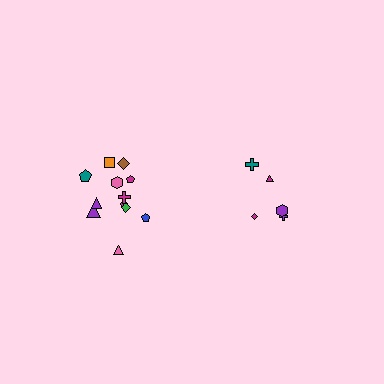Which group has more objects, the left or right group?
The left group.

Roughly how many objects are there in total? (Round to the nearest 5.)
Roughly 15 objects in total.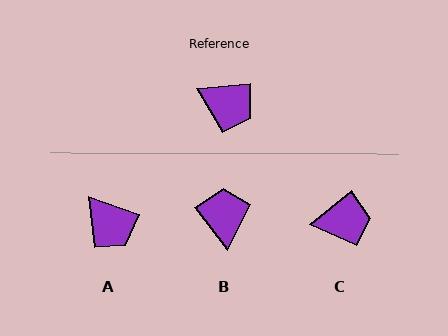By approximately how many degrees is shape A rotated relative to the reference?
Approximately 24 degrees clockwise.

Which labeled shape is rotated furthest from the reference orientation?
B, about 122 degrees away.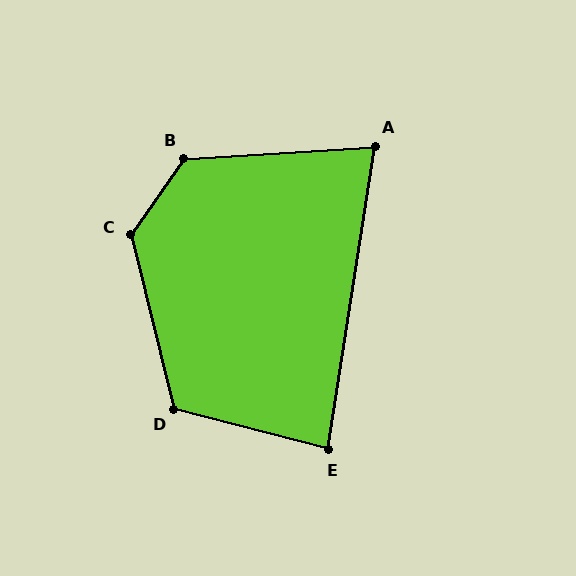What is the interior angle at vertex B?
Approximately 128 degrees (obtuse).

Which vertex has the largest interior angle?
C, at approximately 131 degrees.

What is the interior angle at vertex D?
Approximately 119 degrees (obtuse).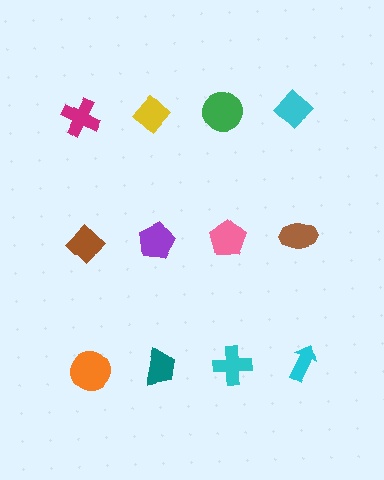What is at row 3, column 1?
An orange circle.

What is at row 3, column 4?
A cyan arrow.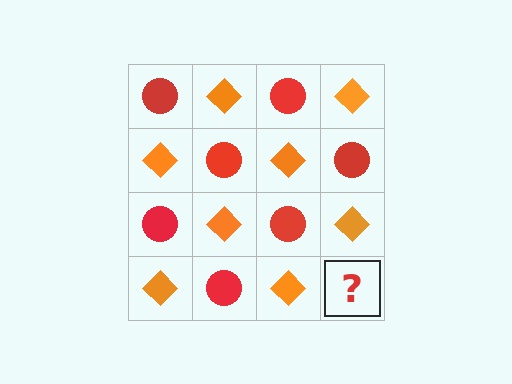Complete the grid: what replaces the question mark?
The question mark should be replaced with a red circle.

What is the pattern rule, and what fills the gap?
The rule is that it alternates red circle and orange diamond in a checkerboard pattern. The gap should be filled with a red circle.